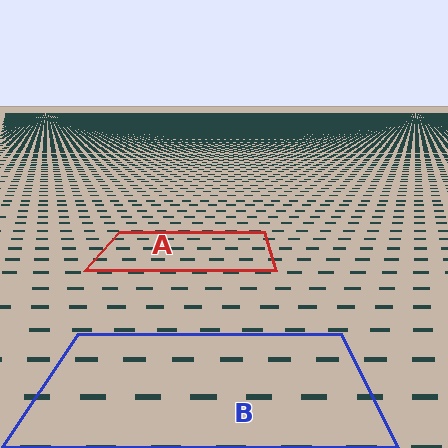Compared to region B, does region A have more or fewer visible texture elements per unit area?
Region A has more texture elements per unit area — they are packed more densely because it is farther away.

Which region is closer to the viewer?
Region B is closer. The texture elements there are larger and more spread out.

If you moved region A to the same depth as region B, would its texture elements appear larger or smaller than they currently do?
They would appear larger. At a closer depth, the same texture elements are projected at a bigger on-screen size.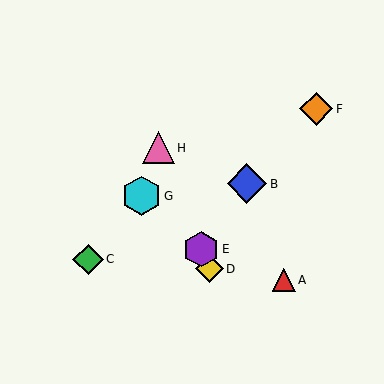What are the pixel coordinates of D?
Object D is at (209, 269).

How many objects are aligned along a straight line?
3 objects (D, E, H) are aligned along a straight line.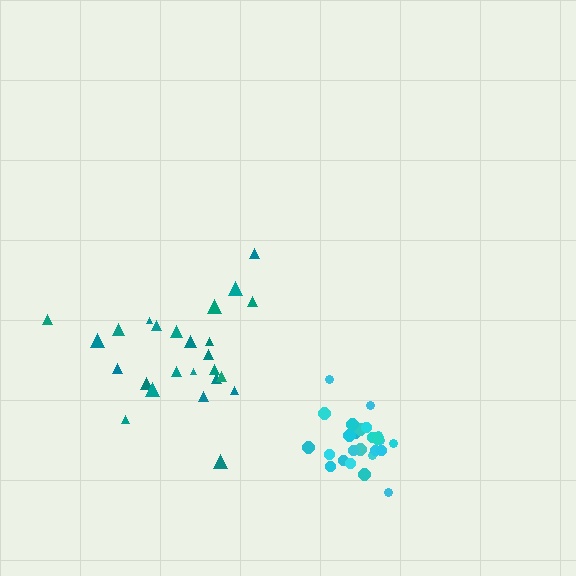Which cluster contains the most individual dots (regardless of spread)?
Teal (25).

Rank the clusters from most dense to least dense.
cyan, teal.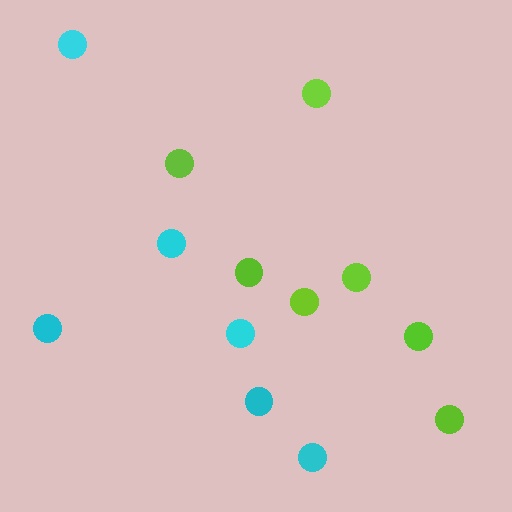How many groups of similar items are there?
There are 2 groups: one group of lime circles (7) and one group of cyan circles (6).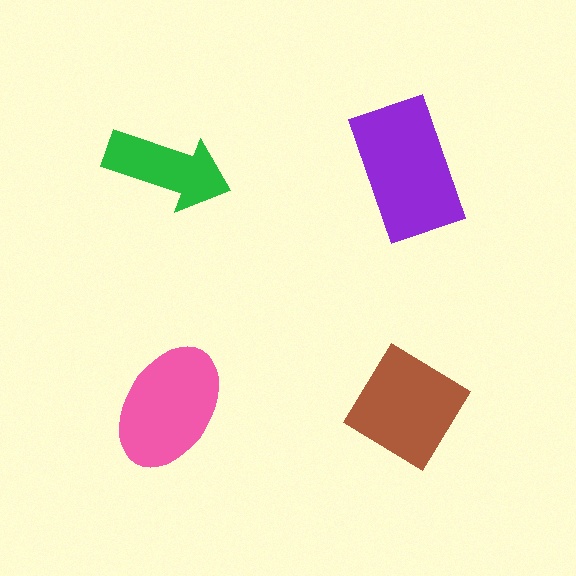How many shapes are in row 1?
2 shapes.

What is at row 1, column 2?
A purple rectangle.